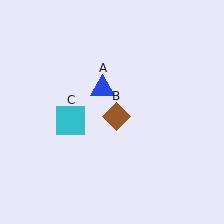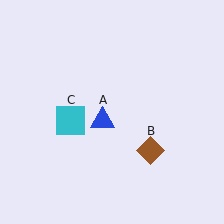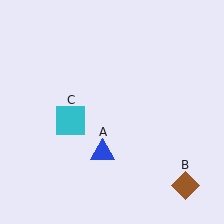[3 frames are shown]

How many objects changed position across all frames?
2 objects changed position: blue triangle (object A), brown diamond (object B).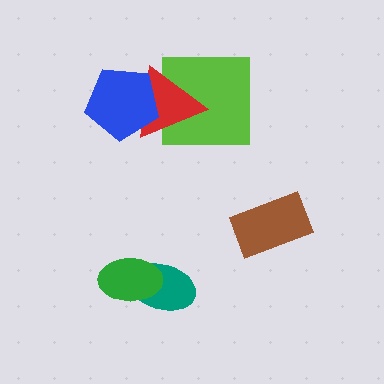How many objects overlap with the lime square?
1 object overlaps with the lime square.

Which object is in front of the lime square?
The red triangle is in front of the lime square.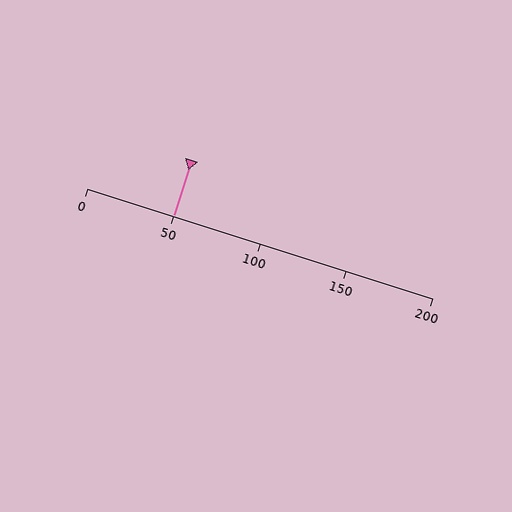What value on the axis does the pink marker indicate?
The marker indicates approximately 50.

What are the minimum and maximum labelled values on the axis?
The axis runs from 0 to 200.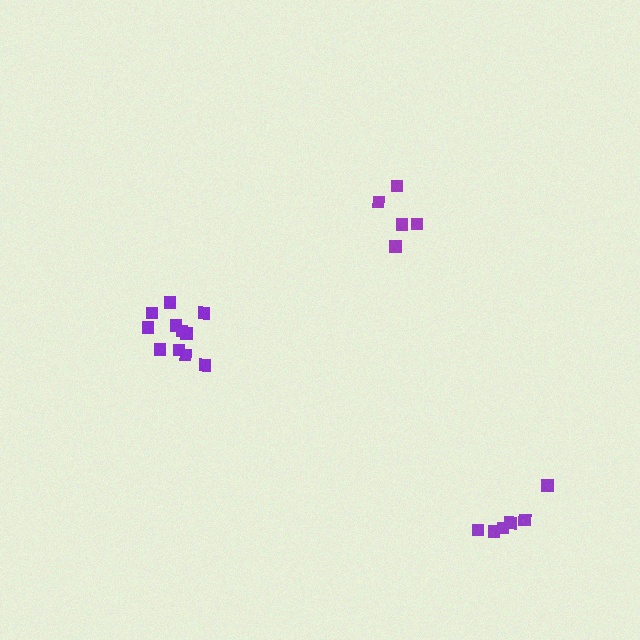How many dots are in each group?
Group 1: 6 dots, Group 2: 5 dots, Group 3: 11 dots (22 total).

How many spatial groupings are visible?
There are 3 spatial groupings.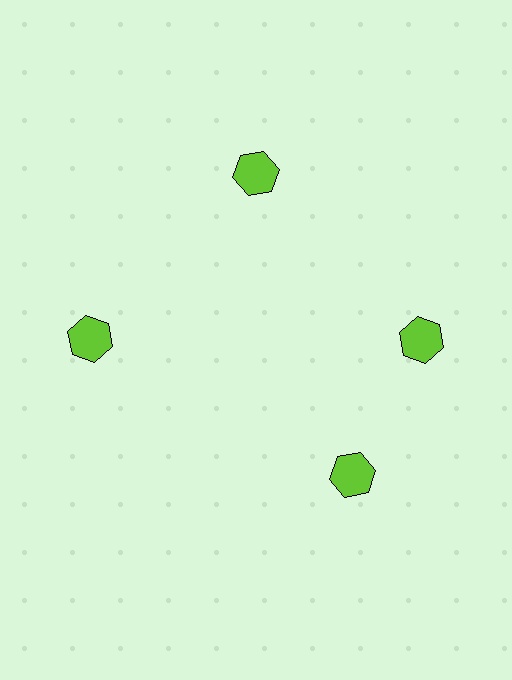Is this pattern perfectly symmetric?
No. The 4 lime hexagons are arranged in a ring, but one element near the 6 o'clock position is rotated out of alignment along the ring, breaking the 4-fold rotational symmetry.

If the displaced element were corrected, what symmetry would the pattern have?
It would have 4-fold rotational symmetry — the pattern would map onto itself every 90 degrees.